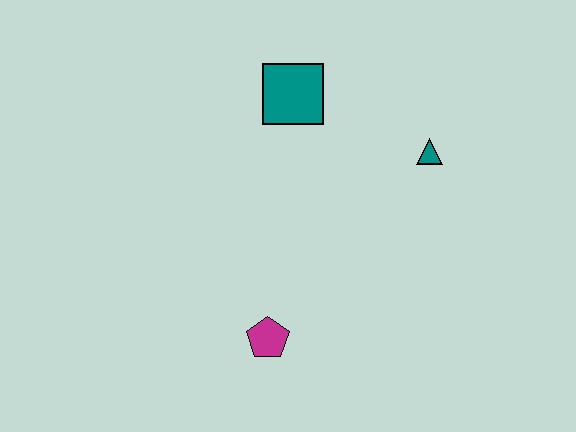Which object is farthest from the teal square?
The magenta pentagon is farthest from the teal square.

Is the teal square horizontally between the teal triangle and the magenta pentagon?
Yes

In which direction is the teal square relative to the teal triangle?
The teal square is to the left of the teal triangle.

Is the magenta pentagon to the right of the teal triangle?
No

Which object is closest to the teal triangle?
The teal square is closest to the teal triangle.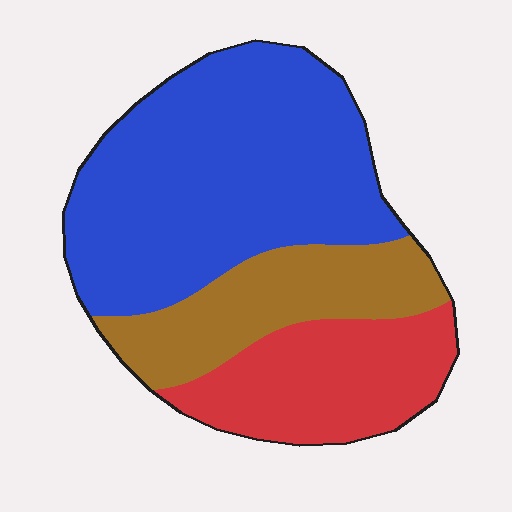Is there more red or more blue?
Blue.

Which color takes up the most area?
Blue, at roughly 55%.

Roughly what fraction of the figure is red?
Red takes up about one quarter (1/4) of the figure.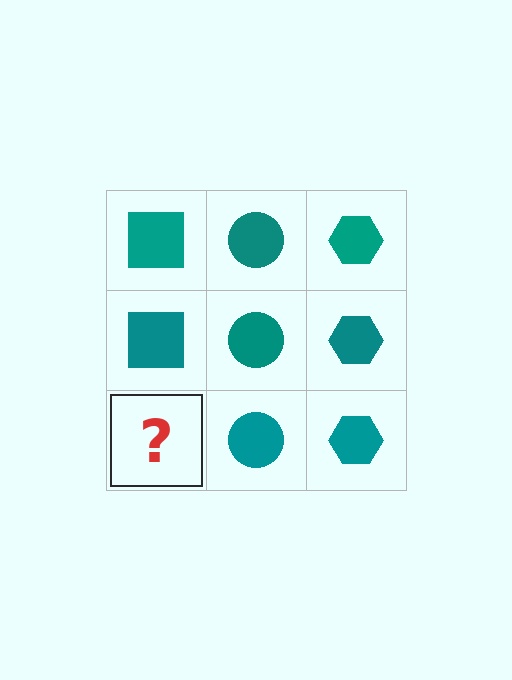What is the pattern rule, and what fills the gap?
The rule is that each column has a consistent shape. The gap should be filled with a teal square.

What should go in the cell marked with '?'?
The missing cell should contain a teal square.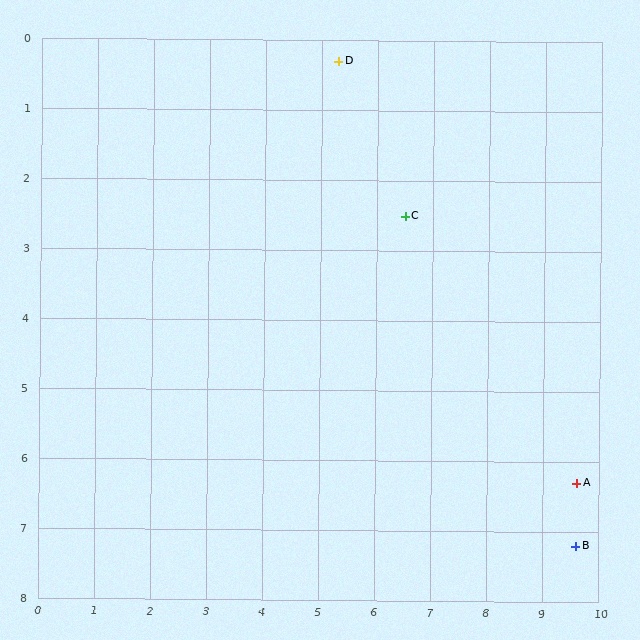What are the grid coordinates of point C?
Point C is at approximately (6.5, 2.5).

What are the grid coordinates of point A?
Point A is at approximately (9.6, 6.3).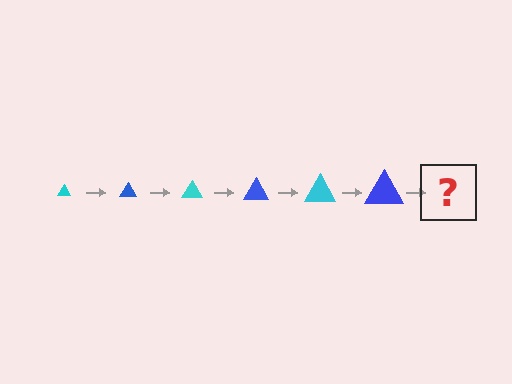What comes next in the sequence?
The next element should be a cyan triangle, larger than the previous one.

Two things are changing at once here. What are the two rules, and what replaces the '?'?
The two rules are that the triangle grows larger each step and the color cycles through cyan and blue. The '?' should be a cyan triangle, larger than the previous one.